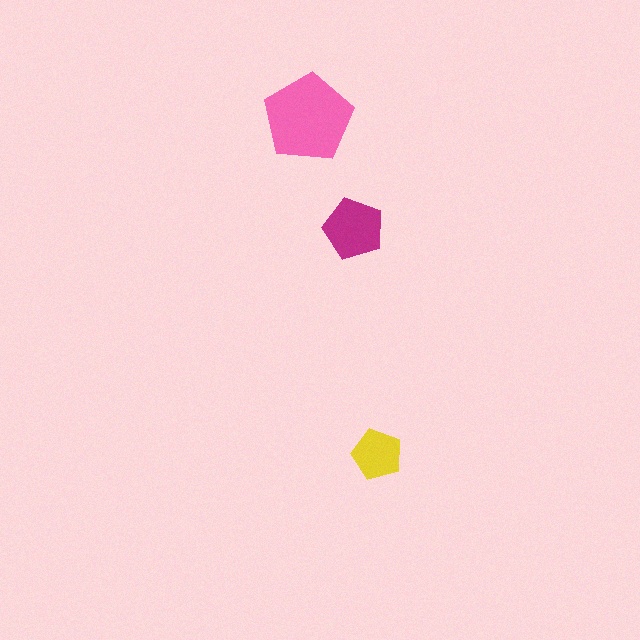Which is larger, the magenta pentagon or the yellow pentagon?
The magenta one.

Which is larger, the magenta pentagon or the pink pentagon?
The pink one.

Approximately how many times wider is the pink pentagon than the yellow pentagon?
About 2 times wider.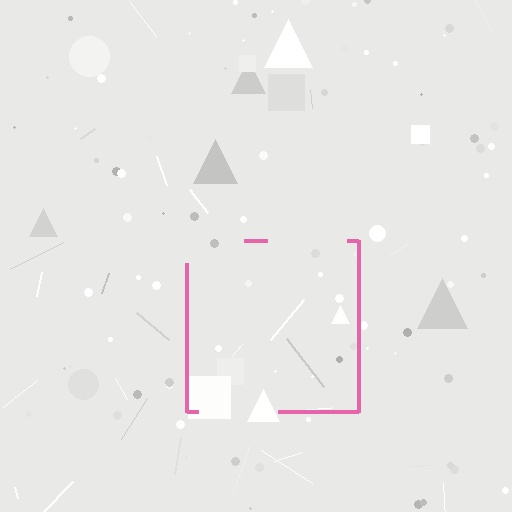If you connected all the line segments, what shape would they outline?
They would outline a square.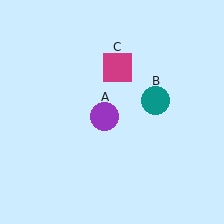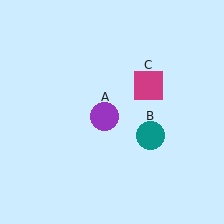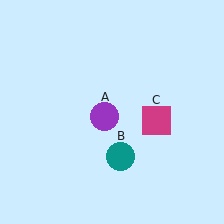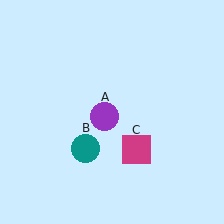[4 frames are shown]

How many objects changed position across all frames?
2 objects changed position: teal circle (object B), magenta square (object C).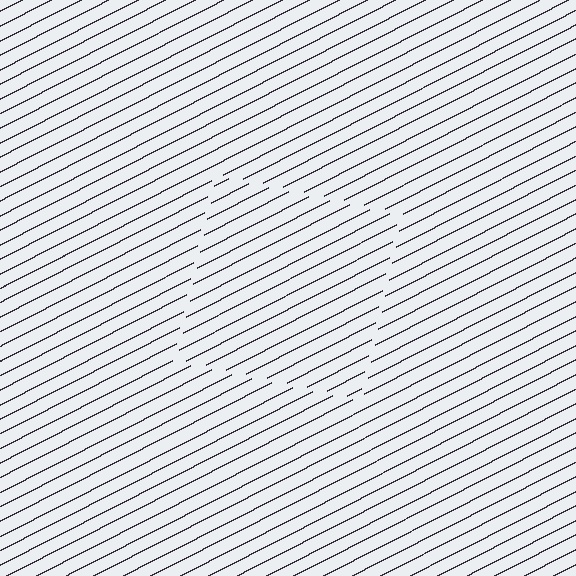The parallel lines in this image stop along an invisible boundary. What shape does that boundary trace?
An illusory square. The interior of the shape contains the same grating, shifted by half a period — the contour is defined by the phase discontinuity where line-ends from the inner and outer gratings abut.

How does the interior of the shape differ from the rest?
The interior of the shape contains the same grating, shifted by half a period — the contour is defined by the phase discontinuity where line-ends from the inner and outer gratings abut.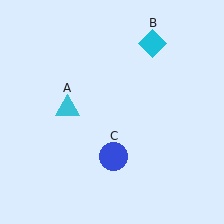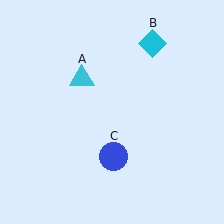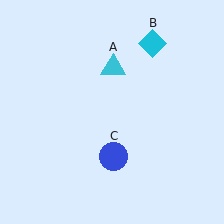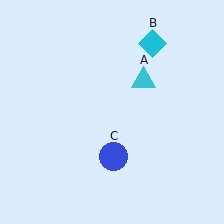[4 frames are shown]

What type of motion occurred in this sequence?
The cyan triangle (object A) rotated clockwise around the center of the scene.